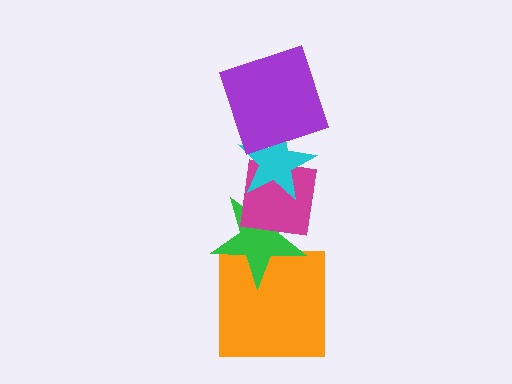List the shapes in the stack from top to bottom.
From top to bottom: the purple square, the cyan star, the magenta square, the green star, the orange square.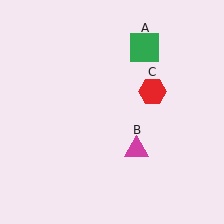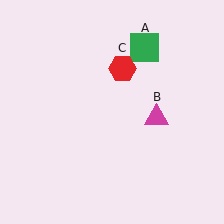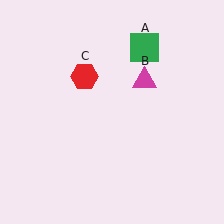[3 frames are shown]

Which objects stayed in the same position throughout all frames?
Green square (object A) remained stationary.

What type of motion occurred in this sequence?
The magenta triangle (object B), red hexagon (object C) rotated counterclockwise around the center of the scene.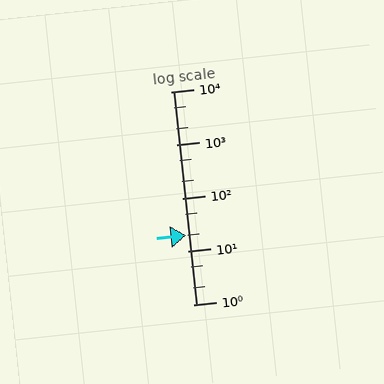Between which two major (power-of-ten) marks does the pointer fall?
The pointer is between 10 and 100.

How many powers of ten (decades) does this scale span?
The scale spans 4 decades, from 1 to 10000.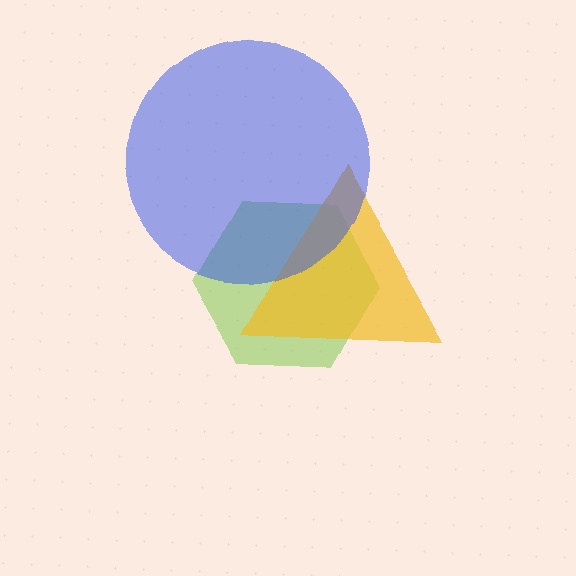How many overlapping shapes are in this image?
There are 3 overlapping shapes in the image.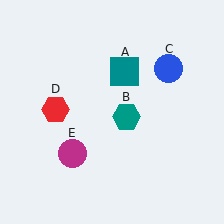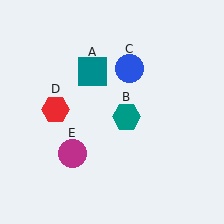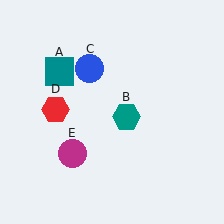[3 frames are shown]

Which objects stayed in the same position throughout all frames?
Teal hexagon (object B) and red hexagon (object D) and magenta circle (object E) remained stationary.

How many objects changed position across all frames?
2 objects changed position: teal square (object A), blue circle (object C).